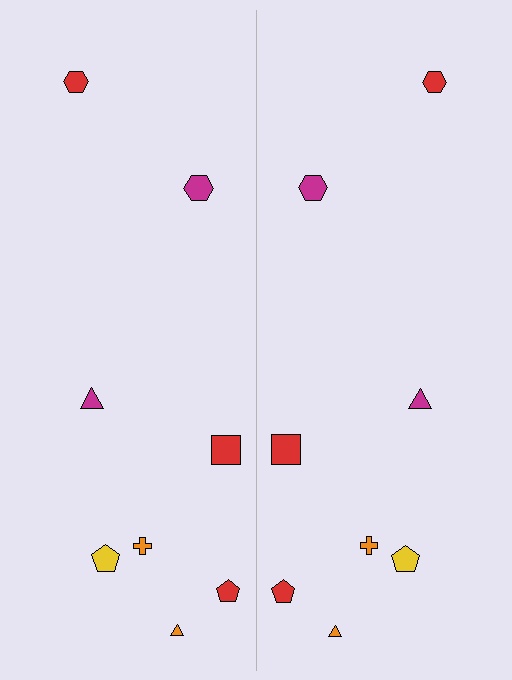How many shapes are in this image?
There are 16 shapes in this image.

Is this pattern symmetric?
Yes, this pattern has bilateral (reflection) symmetry.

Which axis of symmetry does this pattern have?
The pattern has a vertical axis of symmetry running through the center of the image.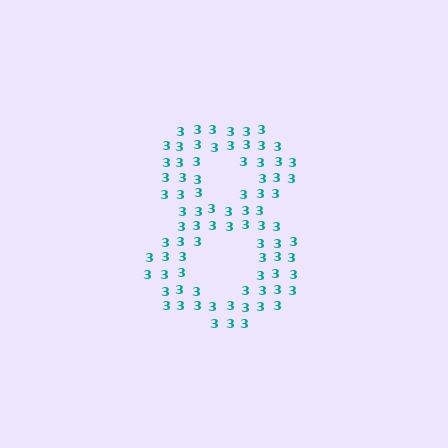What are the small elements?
The small elements are digit 3's.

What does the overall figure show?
The overall figure shows the digit 8.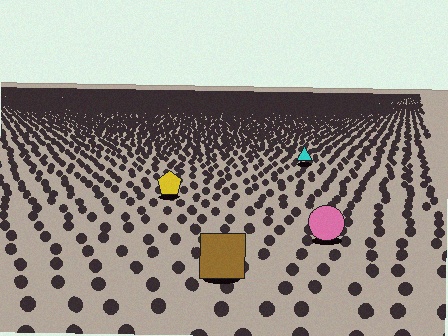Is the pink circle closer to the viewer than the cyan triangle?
Yes. The pink circle is closer — you can tell from the texture gradient: the ground texture is coarser near it.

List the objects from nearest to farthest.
From nearest to farthest: the brown square, the pink circle, the yellow pentagon, the cyan triangle.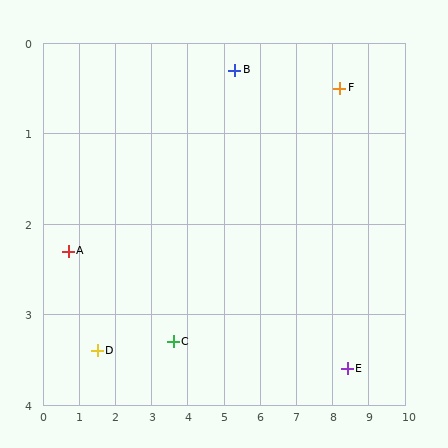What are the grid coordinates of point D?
Point D is at approximately (1.5, 3.4).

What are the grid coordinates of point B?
Point B is at approximately (5.3, 0.3).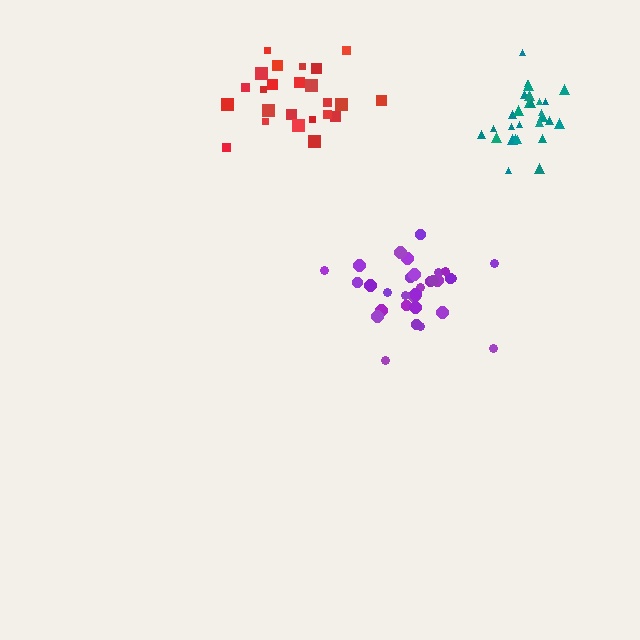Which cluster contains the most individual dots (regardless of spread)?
Purple (31).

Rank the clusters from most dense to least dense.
teal, purple, red.